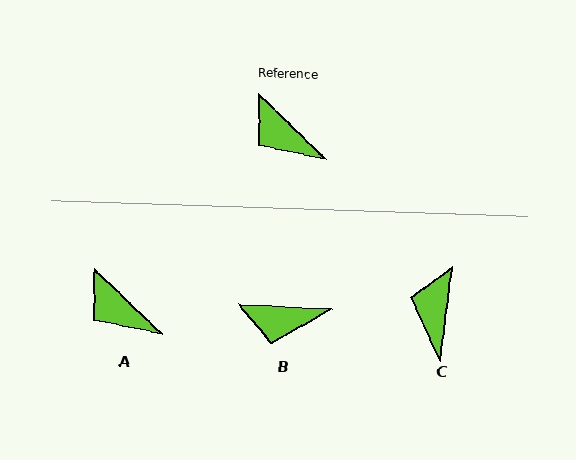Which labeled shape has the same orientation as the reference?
A.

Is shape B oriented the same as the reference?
No, it is off by about 41 degrees.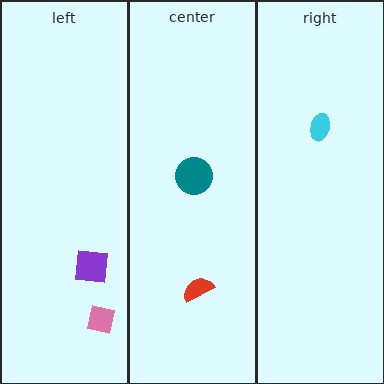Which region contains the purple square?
The left region.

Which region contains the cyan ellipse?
The right region.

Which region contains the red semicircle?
The center region.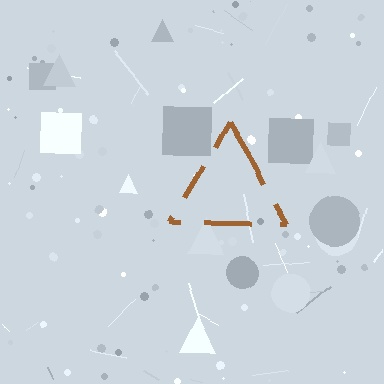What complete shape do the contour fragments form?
The contour fragments form a triangle.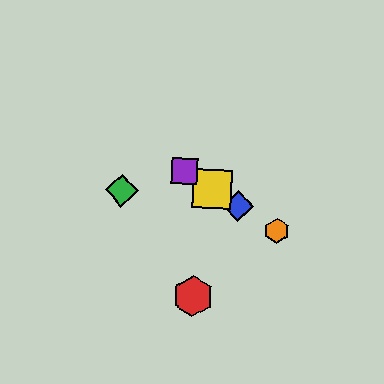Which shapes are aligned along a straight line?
The blue diamond, the yellow square, the purple square, the orange hexagon are aligned along a straight line.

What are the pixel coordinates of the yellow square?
The yellow square is at (212, 189).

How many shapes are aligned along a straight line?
4 shapes (the blue diamond, the yellow square, the purple square, the orange hexagon) are aligned along a straight line.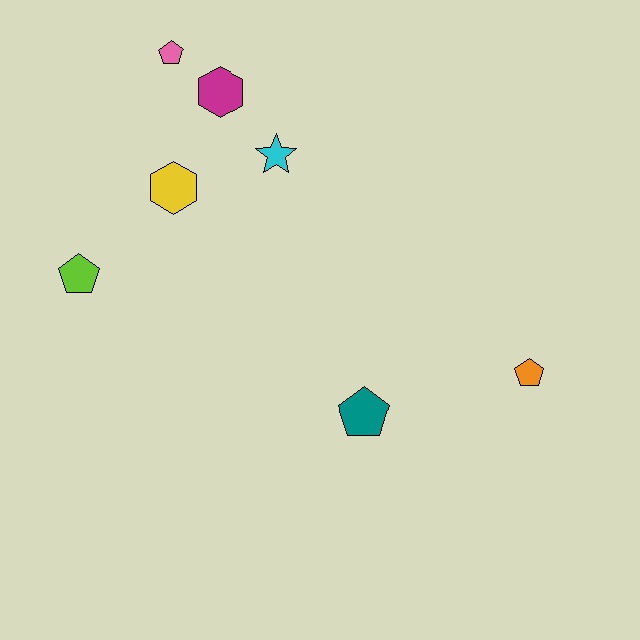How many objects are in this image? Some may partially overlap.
There are 7 objects.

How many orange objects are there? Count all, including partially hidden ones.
There is 1 orange object.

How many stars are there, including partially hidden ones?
There is 1 star.